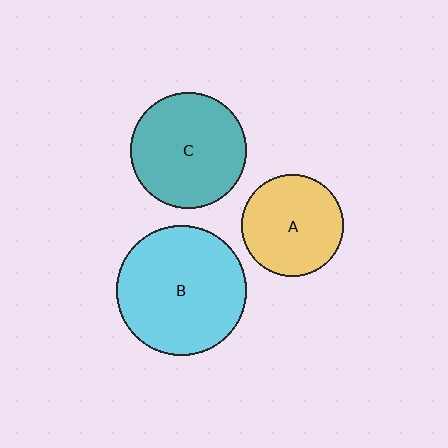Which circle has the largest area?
Circle B (cyan).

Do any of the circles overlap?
No, none of the circles overlap.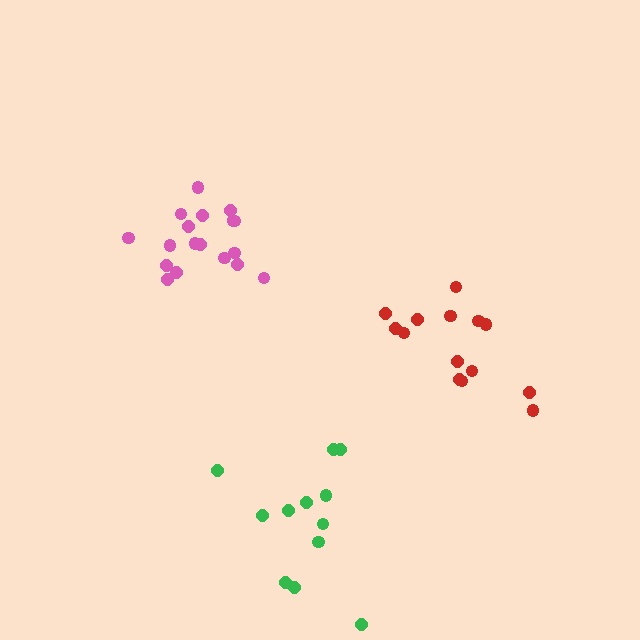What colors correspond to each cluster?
The clusters are colored: green, pink, red.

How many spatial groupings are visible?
There are 3 spatial groupings.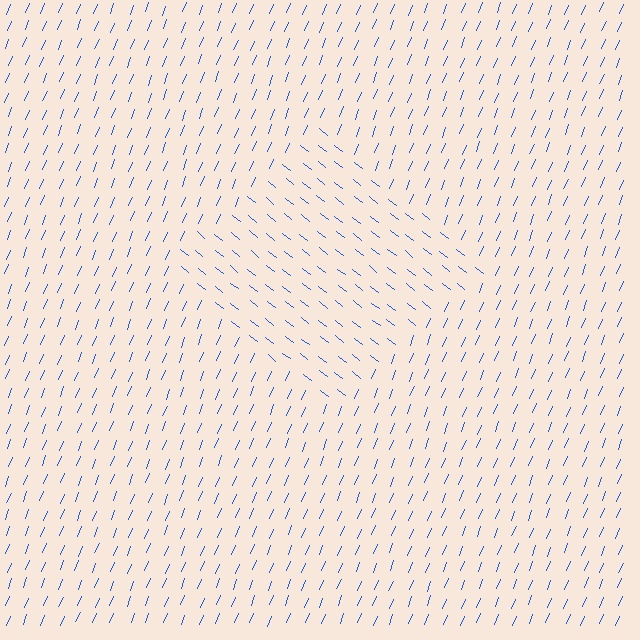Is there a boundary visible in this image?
Yes, there is a texture boundary formed by a change in line orientation.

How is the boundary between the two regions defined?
The boundary is defined purely by a change in line orientation (approximately 74 degrees difference). All lines are the same color and thickness.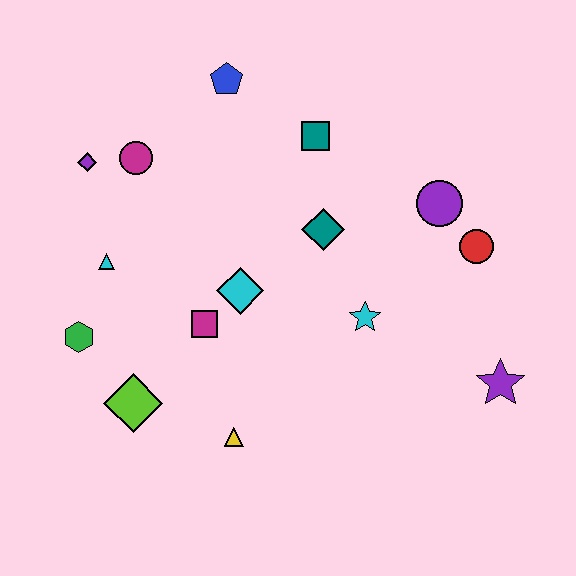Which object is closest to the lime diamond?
The green hexagon is closest to the lime diamond.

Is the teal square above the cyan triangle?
Yes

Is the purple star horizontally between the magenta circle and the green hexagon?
No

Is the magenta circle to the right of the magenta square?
No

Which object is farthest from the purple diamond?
The purple star is farthest from the purple diamond.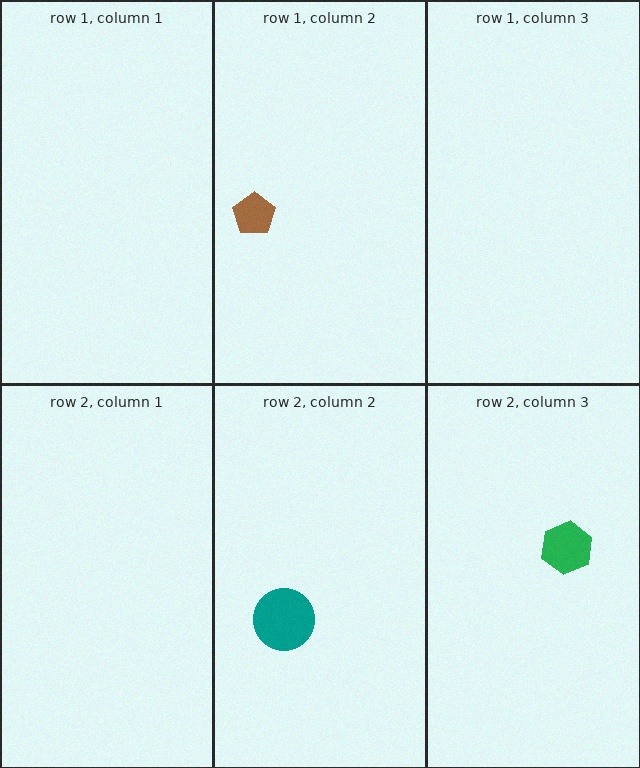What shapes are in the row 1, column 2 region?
The brown pentagon.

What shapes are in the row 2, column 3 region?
The green hexagon.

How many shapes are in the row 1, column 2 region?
1.